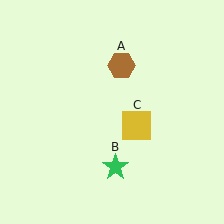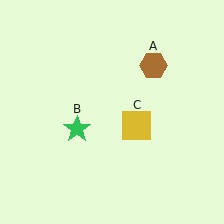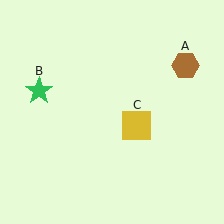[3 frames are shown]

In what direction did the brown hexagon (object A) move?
The brown hexagon (object A) moved right.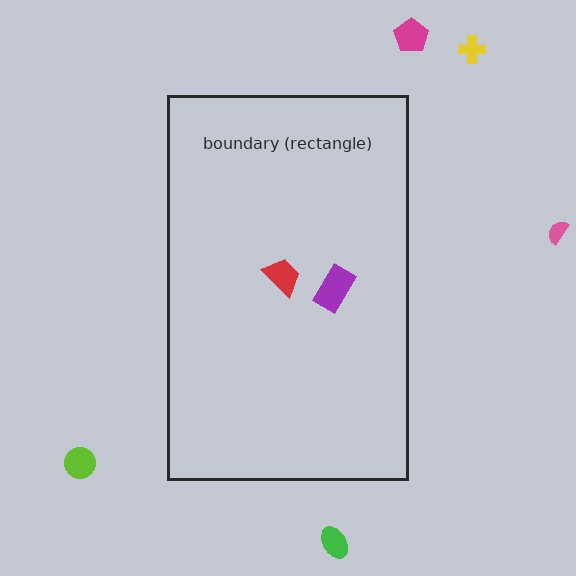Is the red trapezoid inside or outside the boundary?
Inside.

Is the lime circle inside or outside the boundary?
Outside.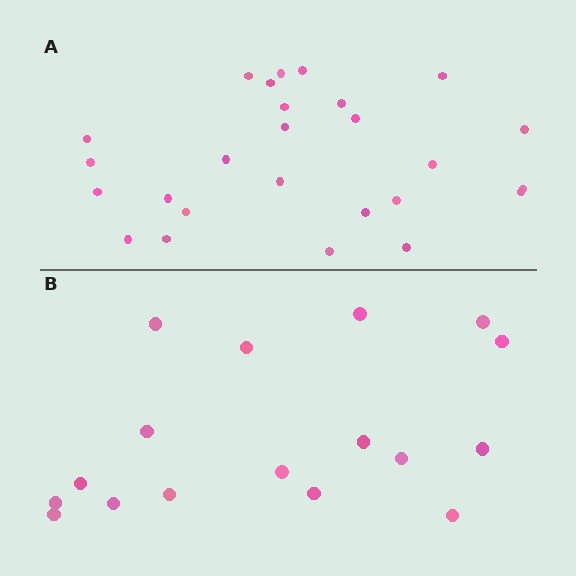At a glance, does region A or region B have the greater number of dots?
Region A (the top region) has more dots.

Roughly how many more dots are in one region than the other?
Region A has roughly 8 or so more dots than region B.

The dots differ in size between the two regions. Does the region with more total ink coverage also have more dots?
No. Region B has more total ink coverage because its dots are larger, but region A actually contains more individual dots. Total area can be misleading — the number of items is what matters here.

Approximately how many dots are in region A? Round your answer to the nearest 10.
About 30 dots. (The exact count is 26, which rounds to 30.)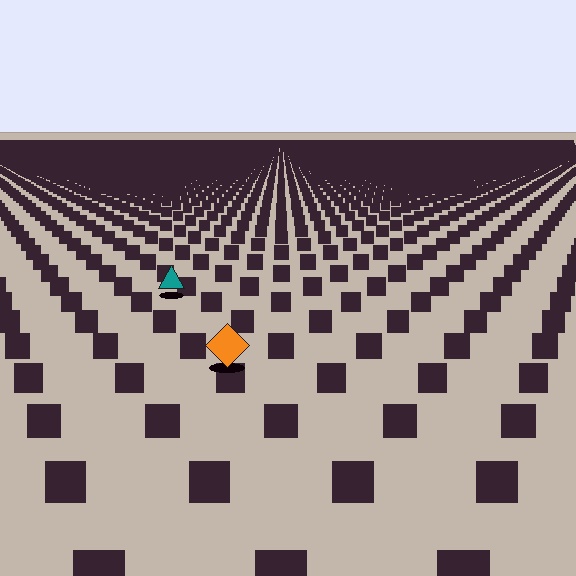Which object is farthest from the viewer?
The teal triangle is farthest from the viewer. It appears smaller and the ground texture around it is denser.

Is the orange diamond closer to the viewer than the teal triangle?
Yes. The orange diamond is closer — you can tell from the texture gradient: the ground texture is coarser near it.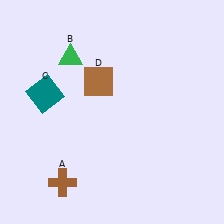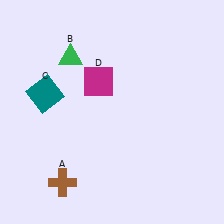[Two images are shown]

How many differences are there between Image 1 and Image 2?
There is 1 difference between the two images.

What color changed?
The square (D) changed from brown in Image 1 to magenta in Image 2.